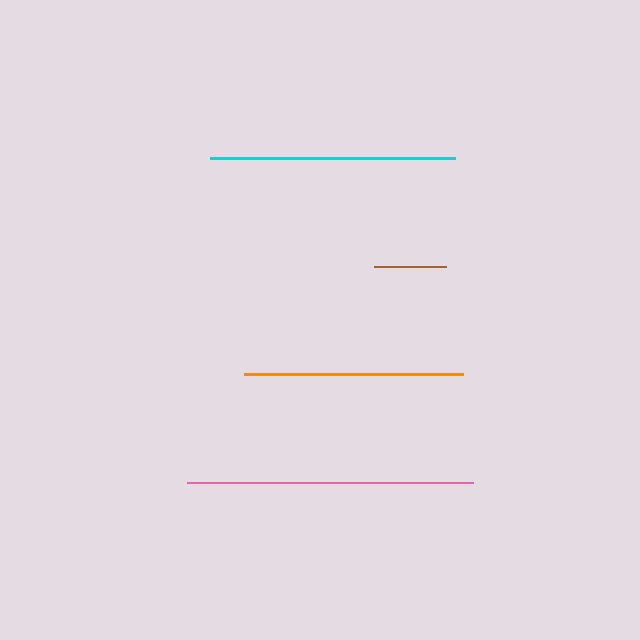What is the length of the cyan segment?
The cyan segment is approximately 245 pixels long.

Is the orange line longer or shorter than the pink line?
The pink line is longer than the orange line.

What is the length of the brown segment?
The brown segment is approximately 72 pixels long.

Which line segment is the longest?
The pink line is the longest at approximately 286 pixels.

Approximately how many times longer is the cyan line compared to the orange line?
The cyan line is approximately 1.1 times the length of the orange line.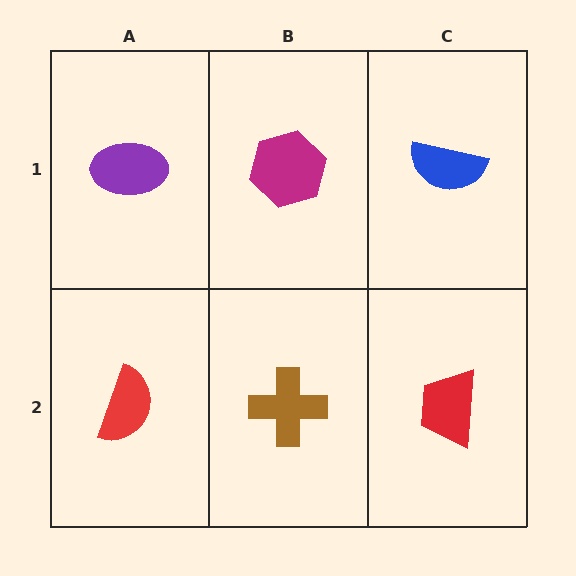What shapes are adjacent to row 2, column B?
A magenta hexagon (row 1, column B), a red semicircle (row 2, column A), a red trapezoid (row 2, column C).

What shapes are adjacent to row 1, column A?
A red semicircle (row 2, column A), a magenta hexagon (row 1, column B).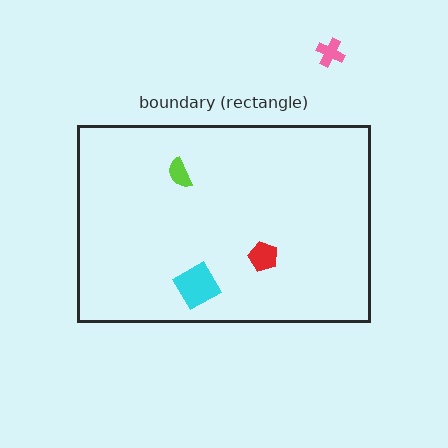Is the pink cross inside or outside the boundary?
Outside.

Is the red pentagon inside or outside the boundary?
Inside.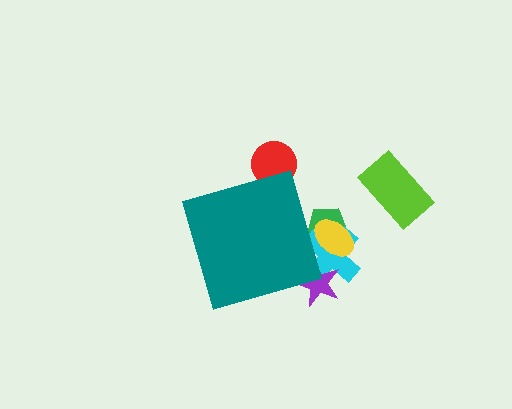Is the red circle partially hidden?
Yes, the red circle is partially hidden behind the teal diamond.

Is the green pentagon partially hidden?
Yes, the green pentagon is partially hidden behind the teal diamond.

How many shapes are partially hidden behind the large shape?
5 shapes are partially hidden.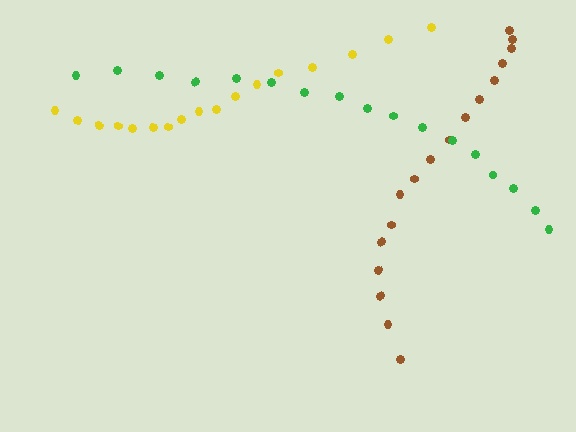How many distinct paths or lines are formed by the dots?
There are 3 distinct paths.